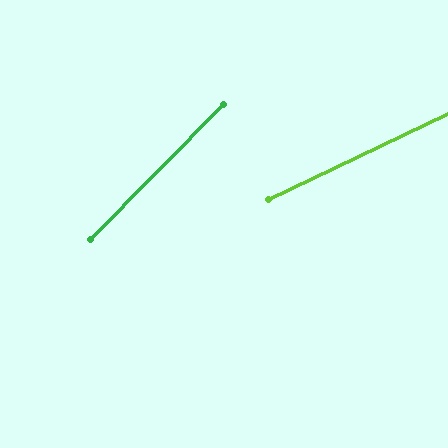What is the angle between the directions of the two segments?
Approximately 20 degrees.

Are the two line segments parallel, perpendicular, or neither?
Neither parallel nor perpendicular — they differ by about 20°.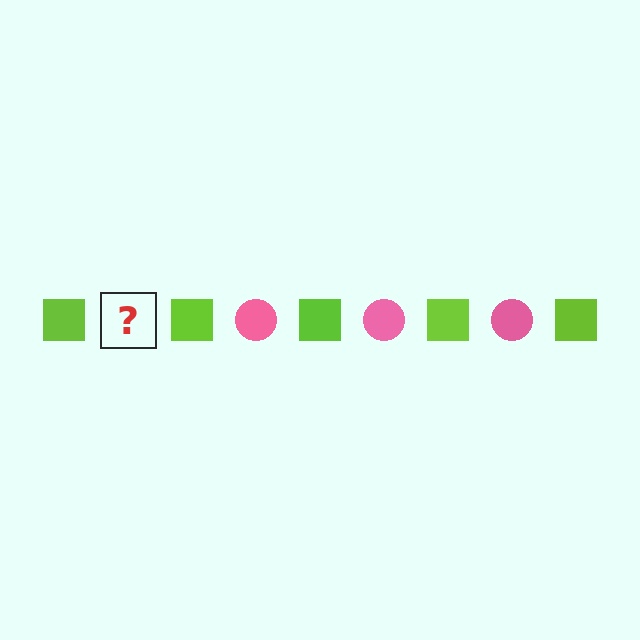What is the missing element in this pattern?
The missing element is a pink circle.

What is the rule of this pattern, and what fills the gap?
The rule is that the pattern alternates between lime square and pink circle. The gap should be filled with a pink circle.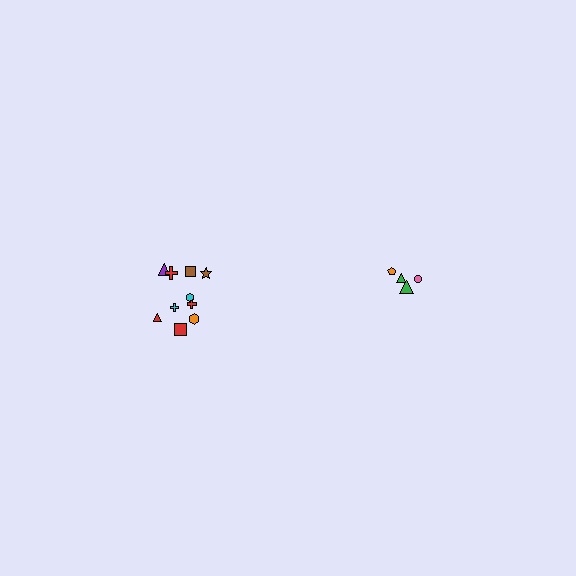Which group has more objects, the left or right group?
The left group.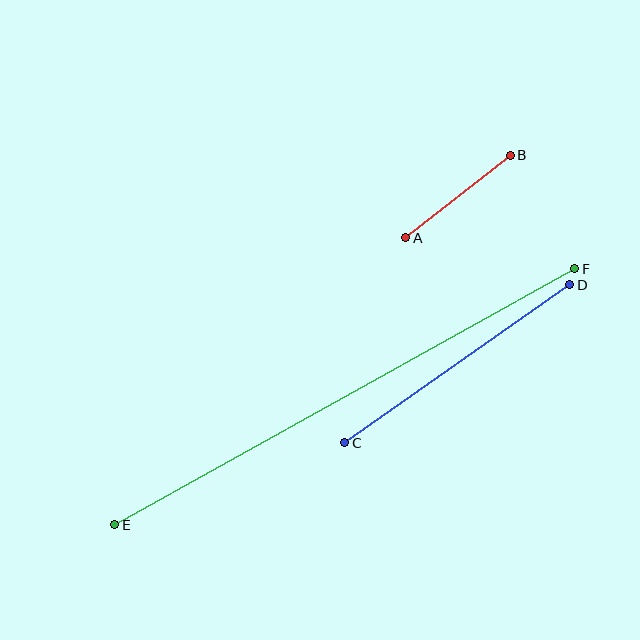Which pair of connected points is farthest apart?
Points E and F are farthest apart.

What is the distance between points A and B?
The distance is approximately 133 pixels.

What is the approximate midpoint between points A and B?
The midpoint is at approximately (458, 197) pixels.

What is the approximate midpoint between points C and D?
The midpoint is at approximately (457, 364) pixels.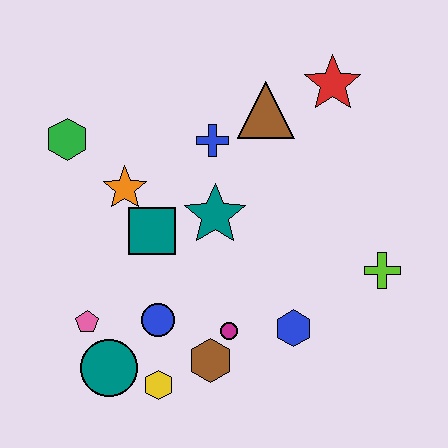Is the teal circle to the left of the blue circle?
Yes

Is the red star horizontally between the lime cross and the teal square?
Yes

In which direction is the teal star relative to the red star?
The teal star is below the red star.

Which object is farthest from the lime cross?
The green hexagon is farthest from the lime cross.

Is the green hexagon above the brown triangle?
No